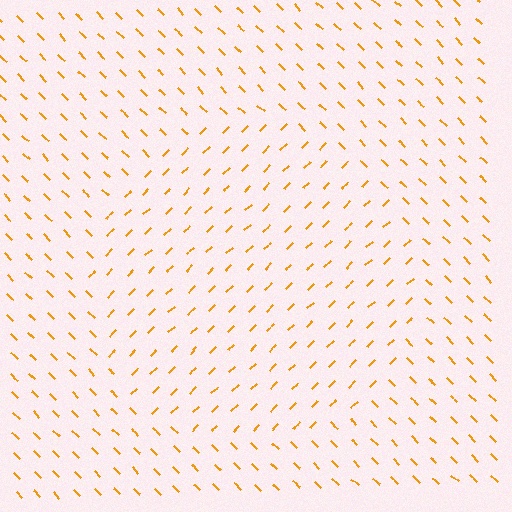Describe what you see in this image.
The image is filled with small orange line segments. A circle region in the image has lines oriented differently from the surrounding lines, creating a visible texture boundary.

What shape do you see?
I see a circle.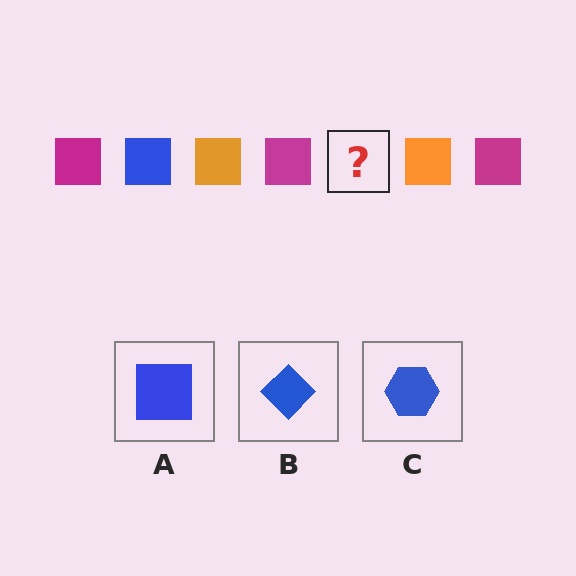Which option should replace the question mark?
Option A.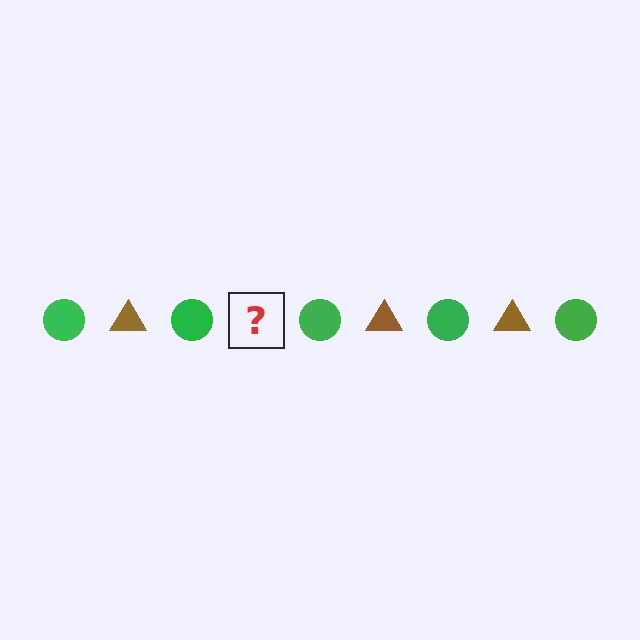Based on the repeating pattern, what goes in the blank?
The blank should be a brown triangle.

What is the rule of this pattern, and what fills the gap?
The rule is that the pattern alternates between green circle and brown triangle. The gap should be filled with a brown triangle.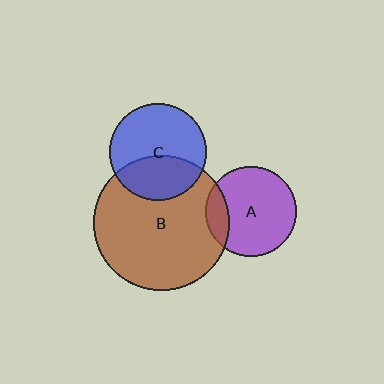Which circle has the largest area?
Circle B (brown).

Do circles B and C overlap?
Yes.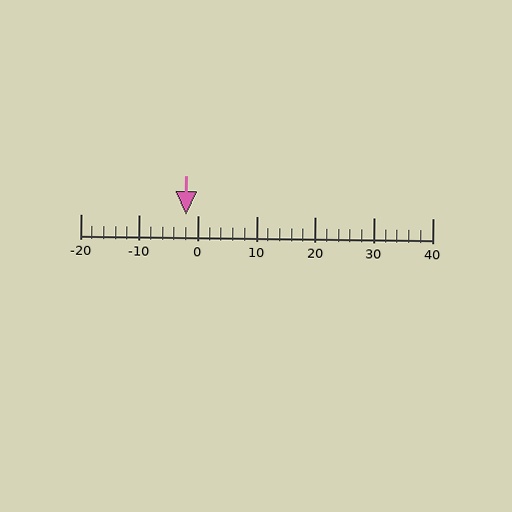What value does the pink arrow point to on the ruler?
The pink arrow points to approximately -2.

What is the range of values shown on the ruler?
The ruler shows values from -20 to 40.